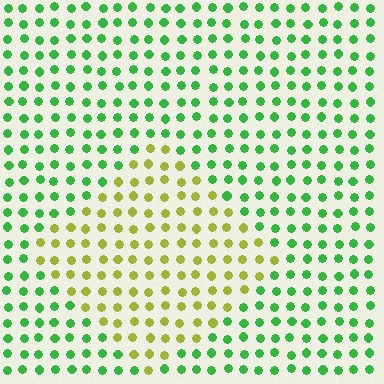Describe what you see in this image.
The image is filled with small green elements in a uniform arrangement. A diamond-shaped region is visible where the elements are tinted to a slightly different hue, forming a subtle color boundary.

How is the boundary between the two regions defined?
The boundary is defined purely by a slight shift in hue (about 55 degrees). Spacing, size, and orientation are identical on both sides.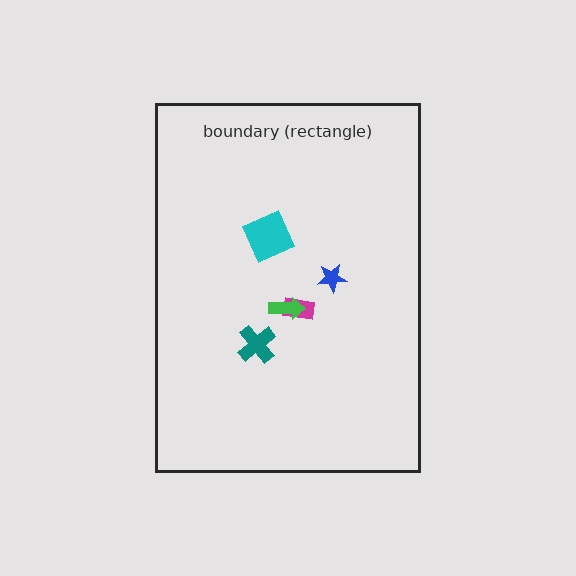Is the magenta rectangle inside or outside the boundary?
Inside.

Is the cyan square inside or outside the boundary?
Inside.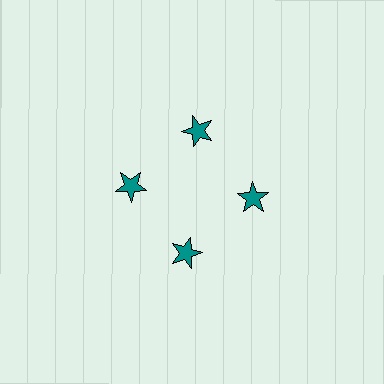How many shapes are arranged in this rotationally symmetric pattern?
There are 4 shapes, arranged in 4 groups of 1.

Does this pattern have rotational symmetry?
Yes, this pattern has 4-fold rotational symmetry. It looks the same after rotating 90 degrees around the center.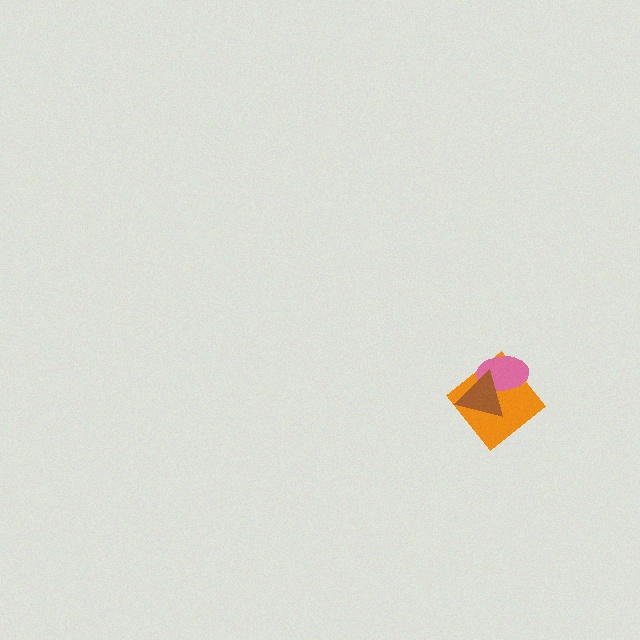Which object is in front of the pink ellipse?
The brown triangle is in front of the pink ellipse.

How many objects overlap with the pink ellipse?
2 objects overlap with the pink ellipse.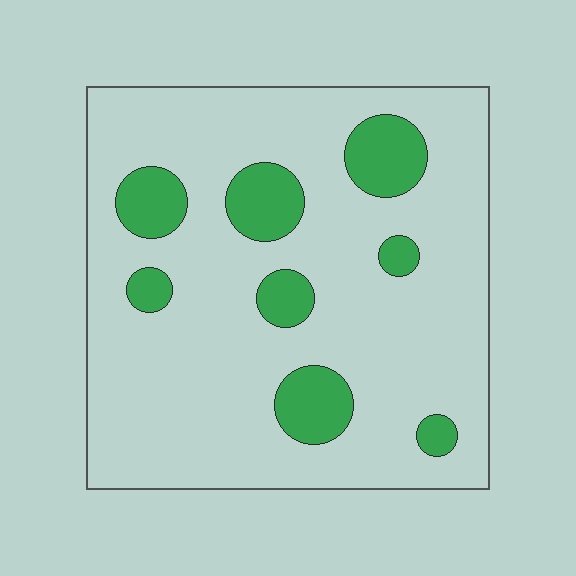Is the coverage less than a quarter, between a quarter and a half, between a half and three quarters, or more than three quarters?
Less than a quarter.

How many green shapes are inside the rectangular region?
8.